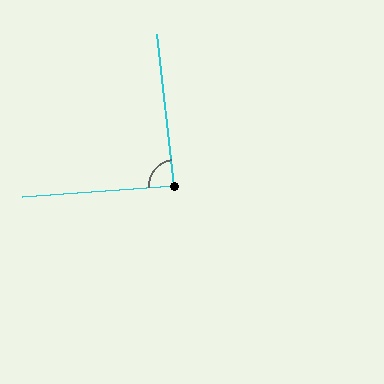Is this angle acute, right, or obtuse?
It is approximately a right angle.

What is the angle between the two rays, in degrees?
Approximately 87 degrees.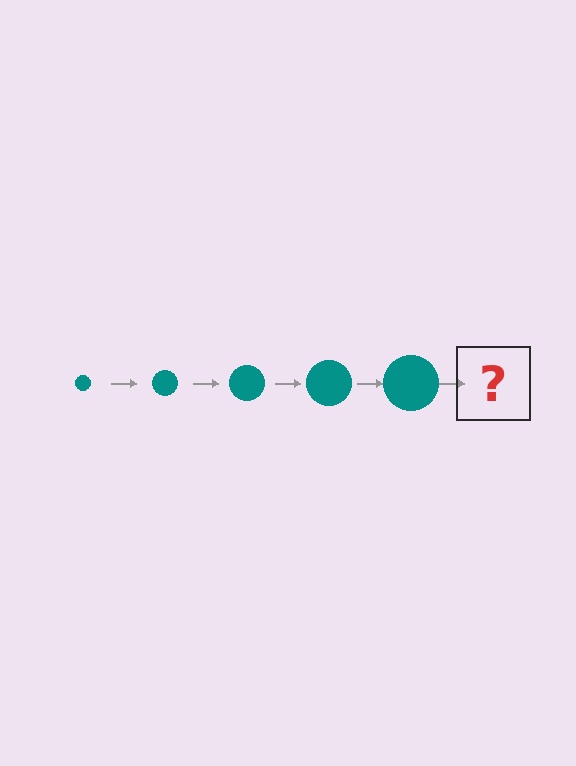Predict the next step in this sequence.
The next step is a teal circle, larger than the previous one.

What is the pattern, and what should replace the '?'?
The pattern is that the circle gets progressively larger each step. The '?' should be a teal circle, larger than the previous one.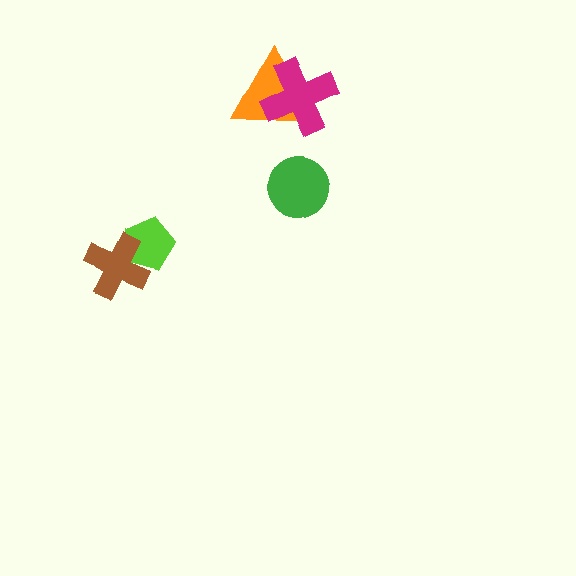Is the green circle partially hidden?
No, no other shape covers it.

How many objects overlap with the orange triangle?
1 object overlaps with the orange triangle.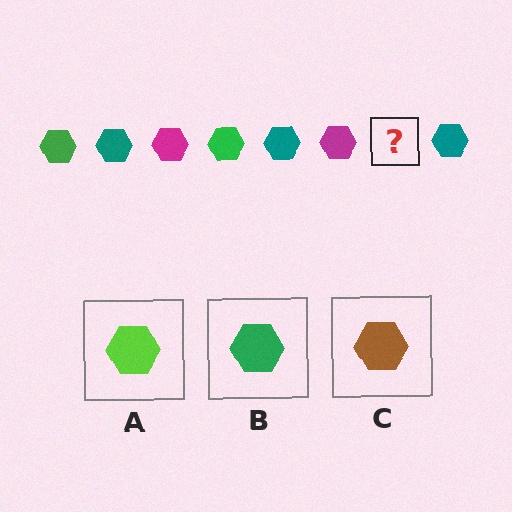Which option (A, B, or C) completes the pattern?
B.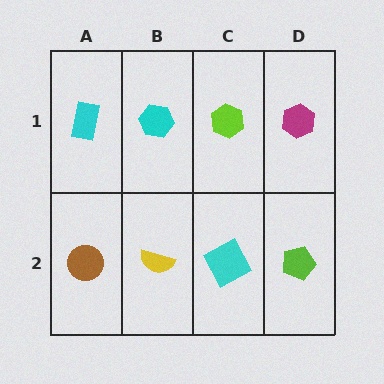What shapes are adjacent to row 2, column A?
A cyan rectangle (row 1, column A), a yellow semicircle (row 2, column B).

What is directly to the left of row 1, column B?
A cyan rectangle.